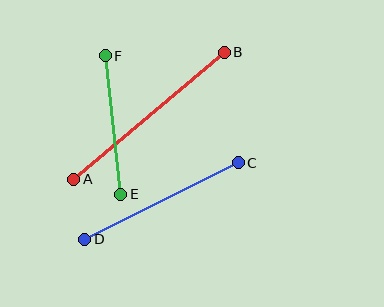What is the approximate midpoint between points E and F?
The midpoint is at approximately (113, 125) pixels.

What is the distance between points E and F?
The distance is approximately 139 pixels.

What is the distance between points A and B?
The distance is approximately 197 pixels.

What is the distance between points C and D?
The distance is approximately 171 pixels.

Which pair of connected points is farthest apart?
Points A and B are farthest apart.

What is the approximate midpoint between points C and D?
The midpoint is at approximately (161, 201) pixels.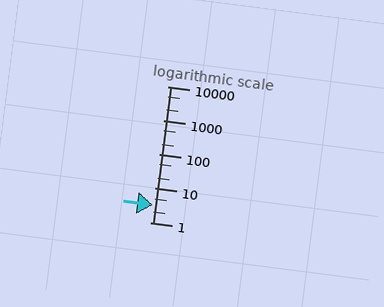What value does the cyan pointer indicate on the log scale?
The pointer indicates approximately 3.2.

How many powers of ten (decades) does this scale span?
The scale spans 4 decades, from 1 to 10000.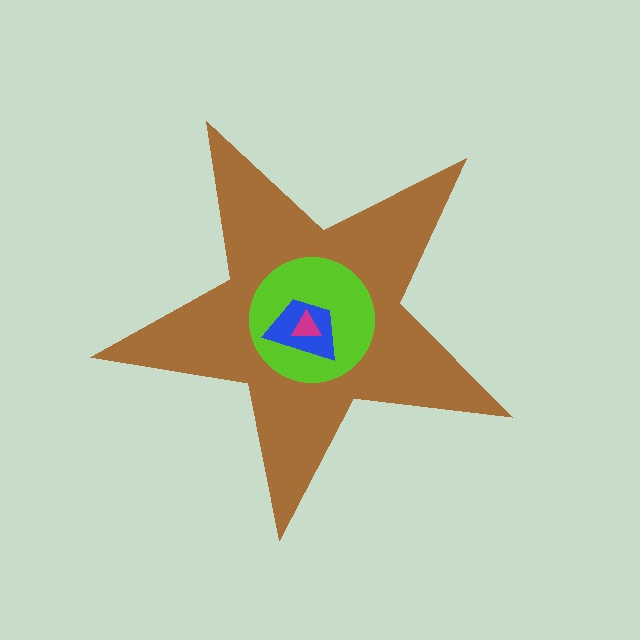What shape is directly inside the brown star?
The lime circle.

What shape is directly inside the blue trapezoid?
The magenta triangle.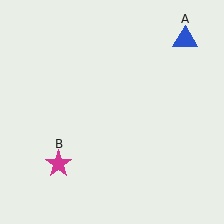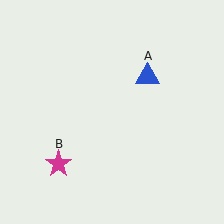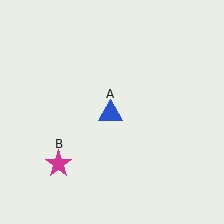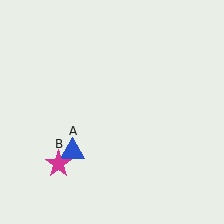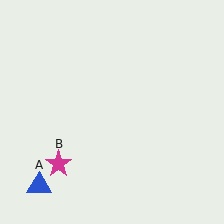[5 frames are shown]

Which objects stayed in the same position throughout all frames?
Magenta star (object B) remained stationary.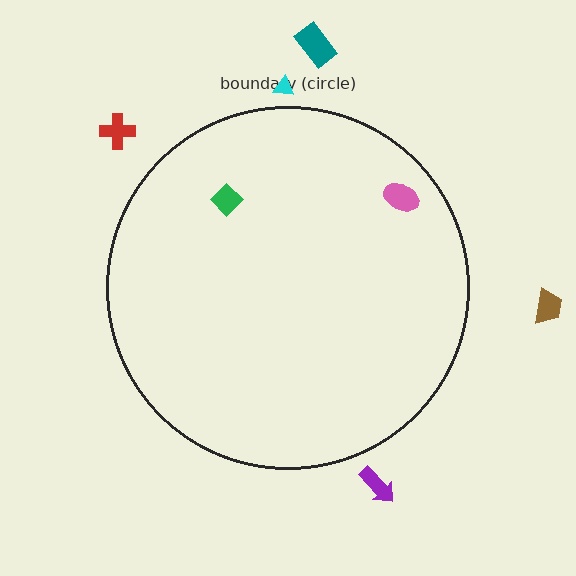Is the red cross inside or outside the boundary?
Outside.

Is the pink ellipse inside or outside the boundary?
Inside.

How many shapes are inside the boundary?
2 inside, 5 outside.